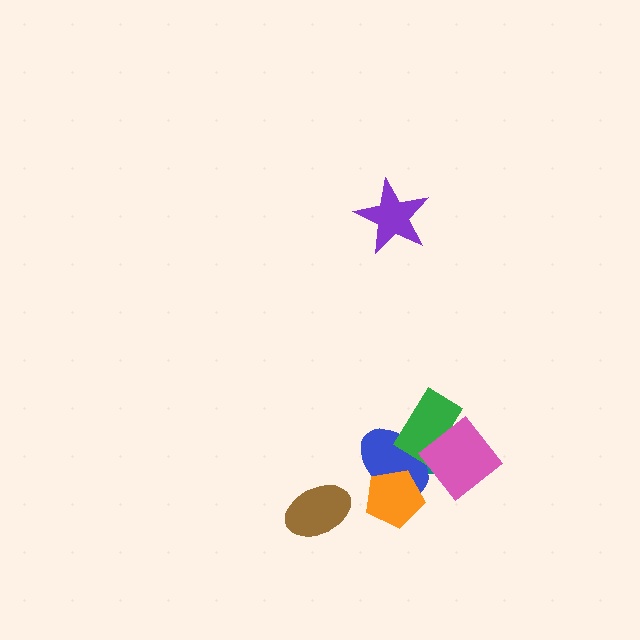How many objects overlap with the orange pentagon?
2 objects overlap with the orange pentagon.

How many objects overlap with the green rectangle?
3 objects overlap with the green rectangle.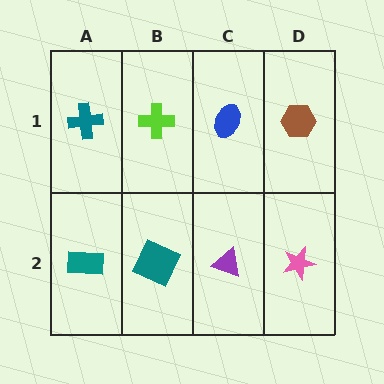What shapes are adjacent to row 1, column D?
A pink star (row 2, column D), a blue ellipse (row 1, column C).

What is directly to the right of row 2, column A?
A teal square.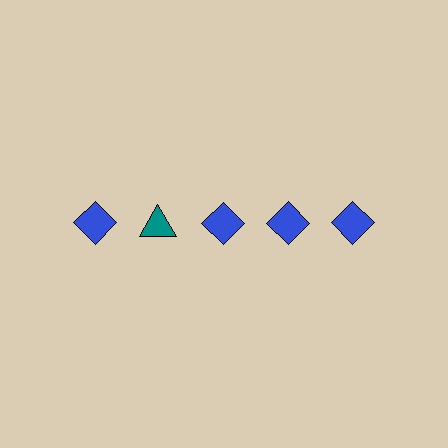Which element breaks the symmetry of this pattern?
The teal triangle in the top row, second from left column breaks the symmetry. All other shapes are blue diamonds.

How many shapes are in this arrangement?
There are 5 shapes arranged in a grid pattern.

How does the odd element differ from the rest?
It differs in both color (teal instead of blue) and shape (triangle instead of diamond).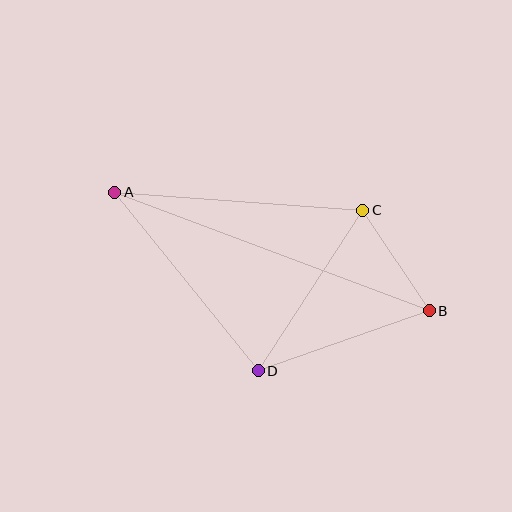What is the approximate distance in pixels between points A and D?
The distance between A and D is approximately 229 pixels.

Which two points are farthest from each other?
Points A and B are farthest from each other.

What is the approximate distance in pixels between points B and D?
The distance between B and D is approximately 182 pixels.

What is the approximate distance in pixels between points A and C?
The distance between A and C is approximately 249 pixels.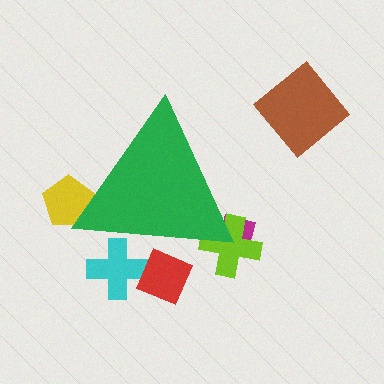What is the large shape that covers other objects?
A green triangle.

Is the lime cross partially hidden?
Yes, the lime cross is partially hidden behind the green triangle.